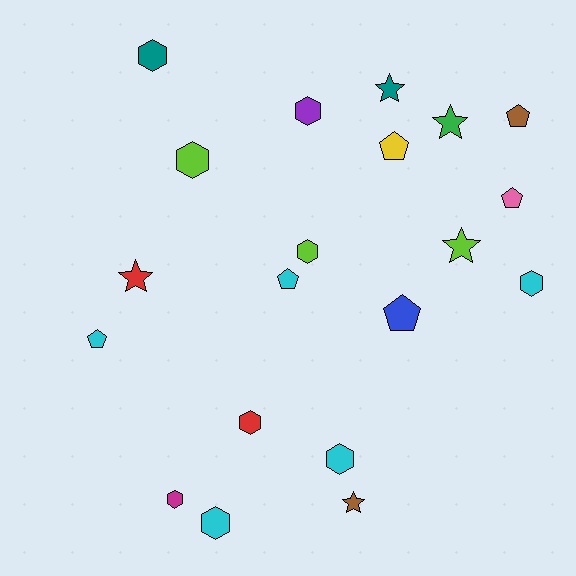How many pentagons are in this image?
There are 6 pentagons.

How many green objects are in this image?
There is 1 green object.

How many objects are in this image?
There are 20 objects.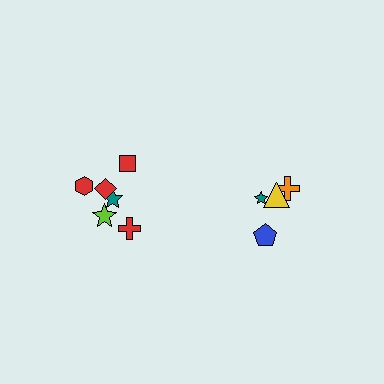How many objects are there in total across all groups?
There are 10 objects.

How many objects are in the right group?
There are 4 objects.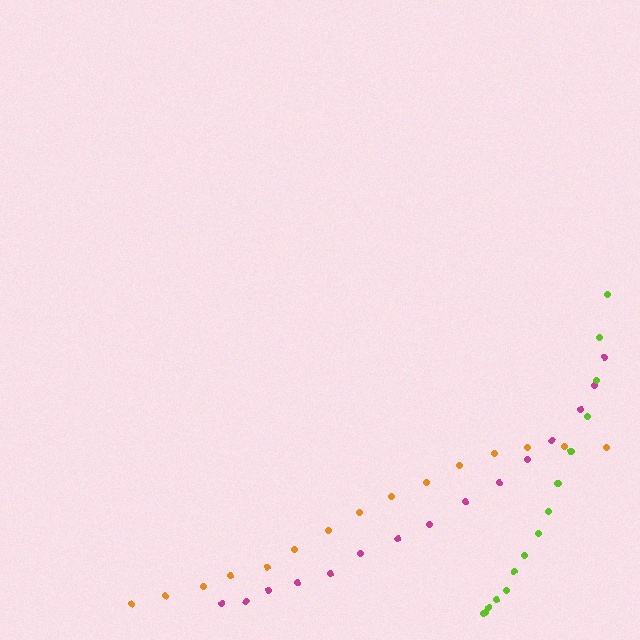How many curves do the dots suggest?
There are 3 distinct paths.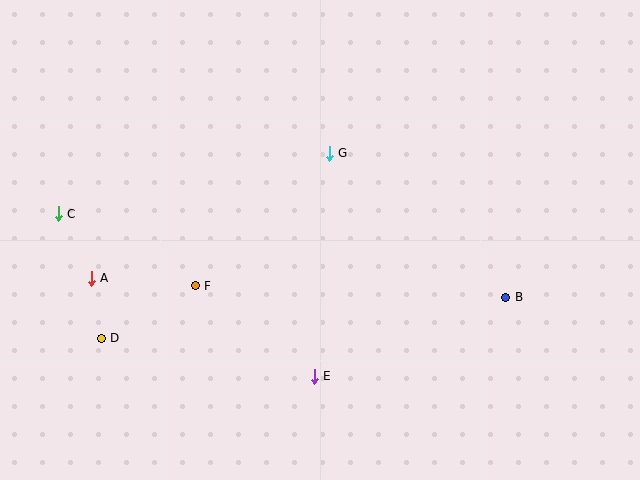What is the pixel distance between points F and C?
The distance between F and C is 155 pixels.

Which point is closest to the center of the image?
Point G at (329, 153) is closest to the center.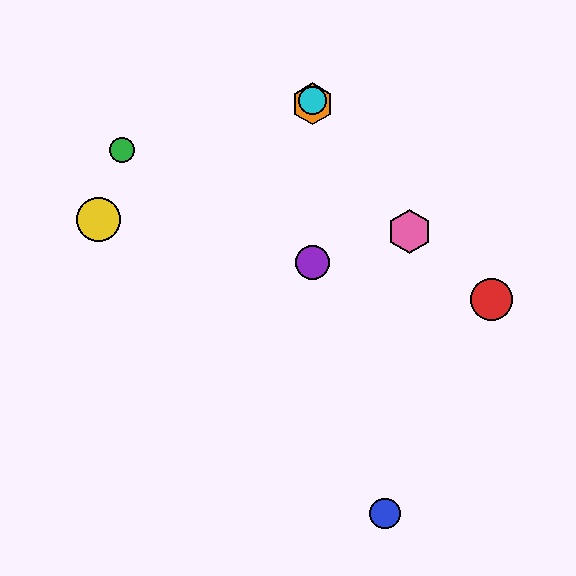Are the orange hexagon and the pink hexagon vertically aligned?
No, the orange hexagon is at x≈313 and the pink hexagon is at x≈410.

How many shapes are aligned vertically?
3 shapes (the purple circle, the orange hexagon, the cyan circle) are aligned vertically.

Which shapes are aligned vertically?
The purple circle, the orange hexagon, the cyan circle are aligned vertically.